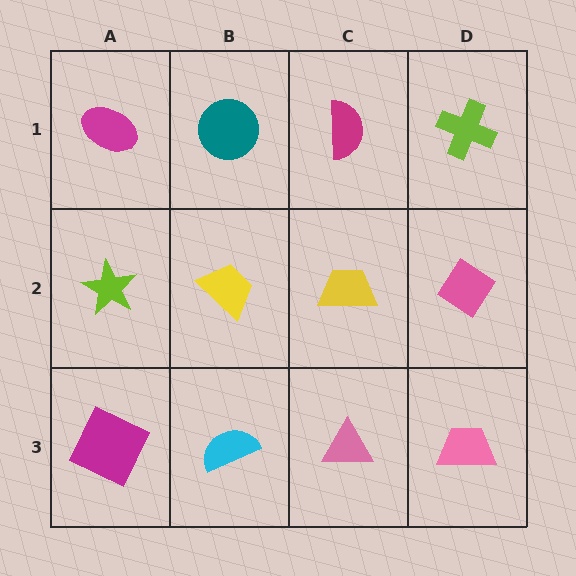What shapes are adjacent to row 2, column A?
A magenta ellipse (row 1, column A), a magenta square (row 3, column A), a yellow trapezoid (row 2, column B).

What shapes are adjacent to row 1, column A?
A lime star (row 2, column A), a teal circle (row 1, column B).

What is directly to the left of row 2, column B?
A lime star.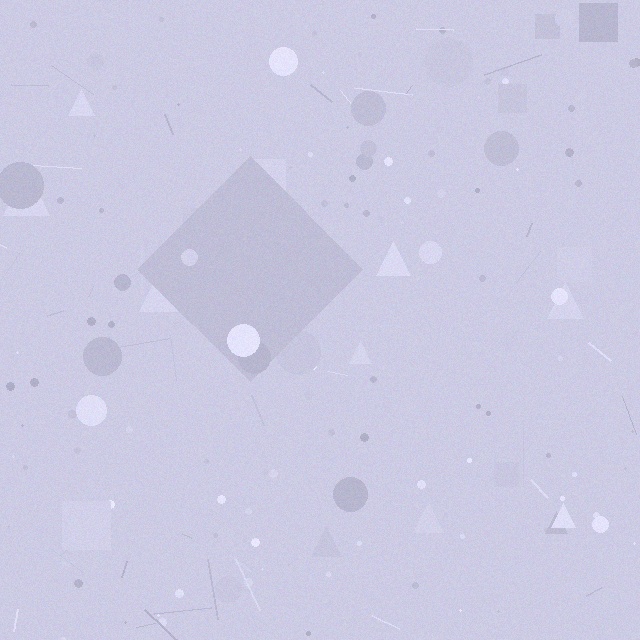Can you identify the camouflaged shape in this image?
The camouflaged shape is a diamond.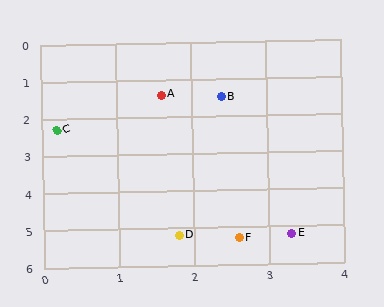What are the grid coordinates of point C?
Point C is at approximately (0.2, 2.3).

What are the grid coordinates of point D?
Point D is at approximately (1.8, 5.2).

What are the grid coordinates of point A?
Point A is at approximately (1.6, 1.4).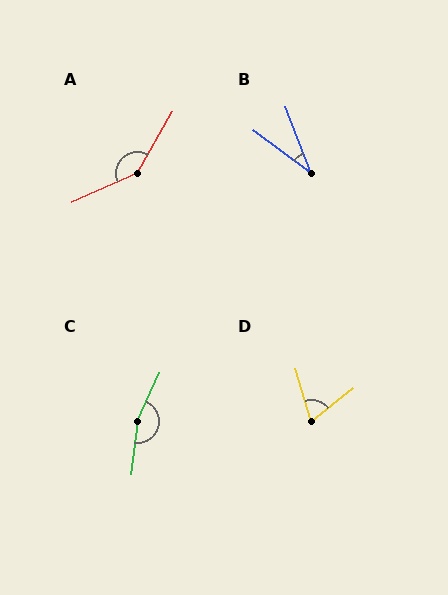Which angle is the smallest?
B, at approximately 33 degrees.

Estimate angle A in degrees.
Approximately 143 degrees.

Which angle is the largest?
C, at approximately 162 degrees.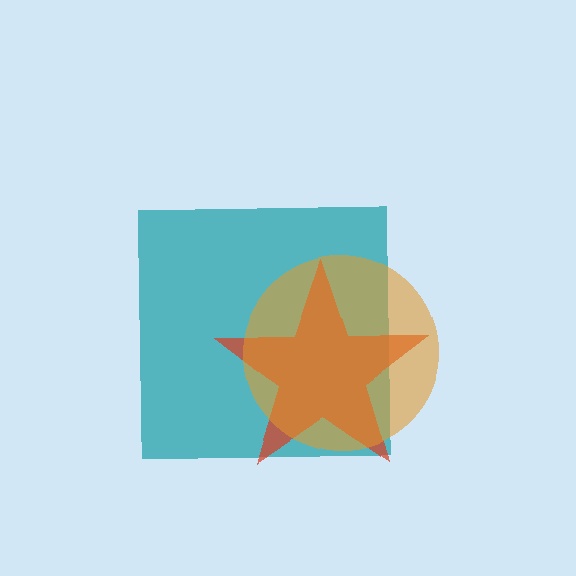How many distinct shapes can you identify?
There are 3 distinct shapes: a teal square, a red star, an orange circle.